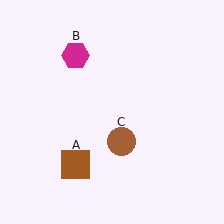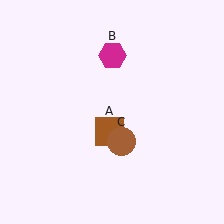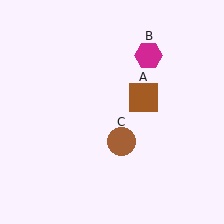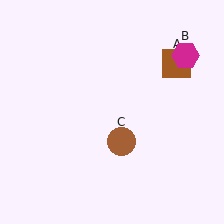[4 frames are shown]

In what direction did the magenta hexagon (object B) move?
The magenta hexagon (object B) moved right.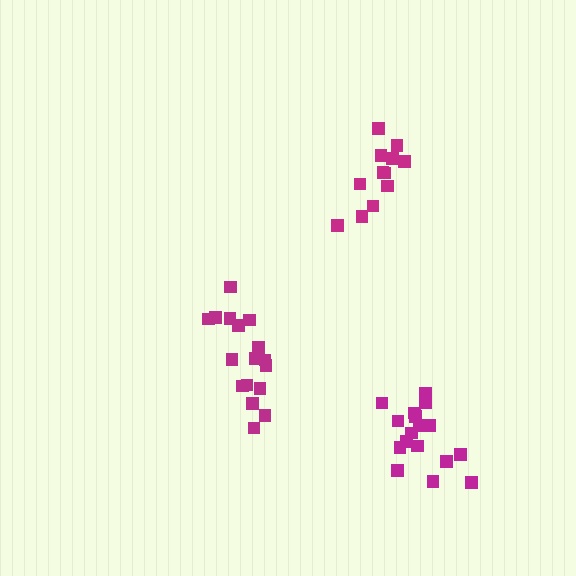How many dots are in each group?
Group 1: 12 dots, Group 2: 17 dots, Group 3: 17 dots (46 total).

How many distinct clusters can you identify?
There are 3 distinct clusters.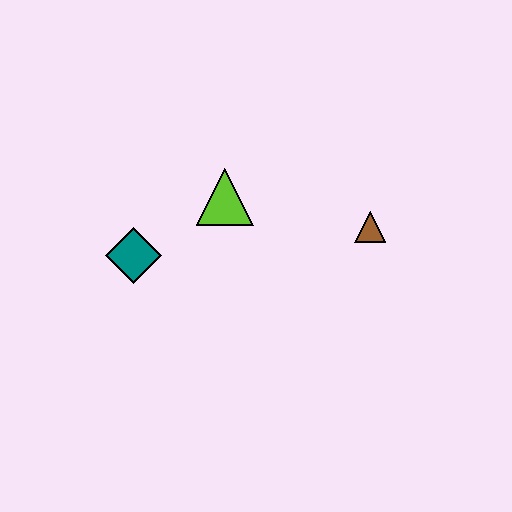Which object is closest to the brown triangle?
The lime triangle is closest to the brown triangle.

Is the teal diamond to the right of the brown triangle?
No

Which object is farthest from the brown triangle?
The teal diamond is farthest from the brown triangle.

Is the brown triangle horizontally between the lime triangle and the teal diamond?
No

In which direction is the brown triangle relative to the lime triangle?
The brown triangle is to the right of the lime triangle.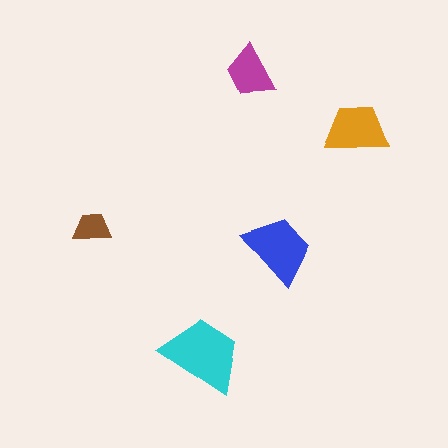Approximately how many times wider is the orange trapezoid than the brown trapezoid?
About 1.5 times wider.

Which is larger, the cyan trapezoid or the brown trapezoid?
The cyan one.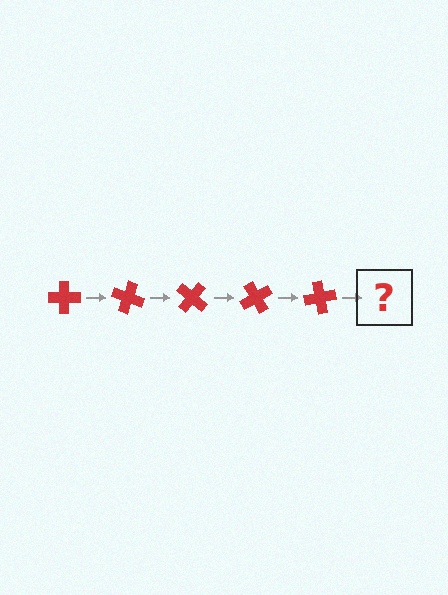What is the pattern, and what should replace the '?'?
The pattern is that the cross rotates 20 degrees each step. The '?' should be a red cross rotated 100 degrees.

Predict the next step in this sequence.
The next step is a red cross rotated 100 degrees.